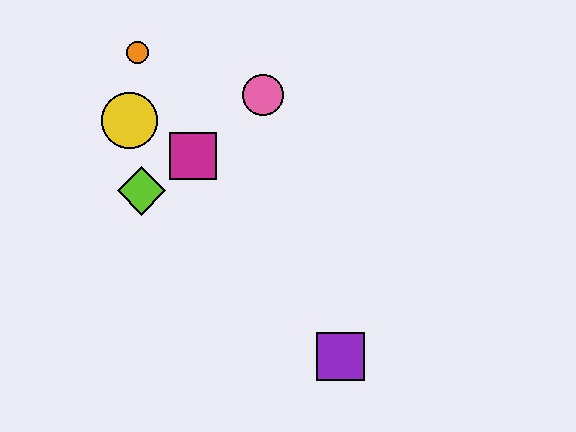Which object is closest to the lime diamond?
The magenta square is closest to the lime diamond.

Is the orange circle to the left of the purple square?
Yes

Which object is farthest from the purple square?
The orange circle is farthest from the purple square.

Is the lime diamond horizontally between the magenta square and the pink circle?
No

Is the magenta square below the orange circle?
Yes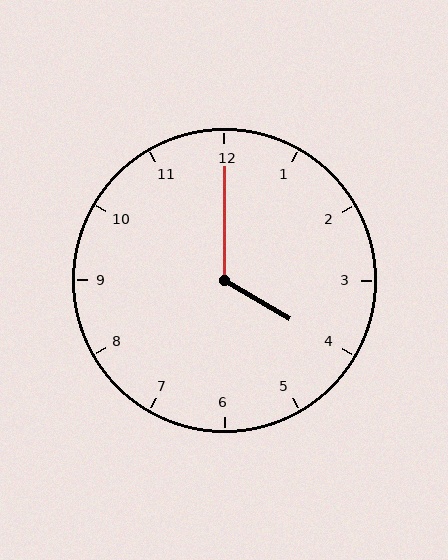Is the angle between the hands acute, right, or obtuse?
It is obtuse.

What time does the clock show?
4:00.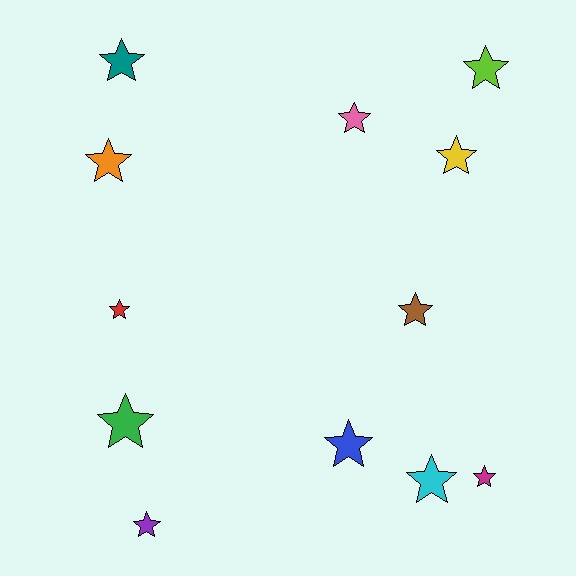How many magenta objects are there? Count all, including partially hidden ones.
There is 1 magenta object.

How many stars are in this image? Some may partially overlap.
There are 12 stars.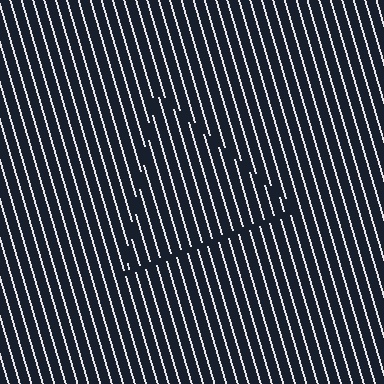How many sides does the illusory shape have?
3 sides — the line-ends trace a triangle.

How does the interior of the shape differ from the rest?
The interior of the shape contains the same grating, shifted by half a period — the contour is defined by the phase discontinuity where line-ends from the inner and outer gratings abut.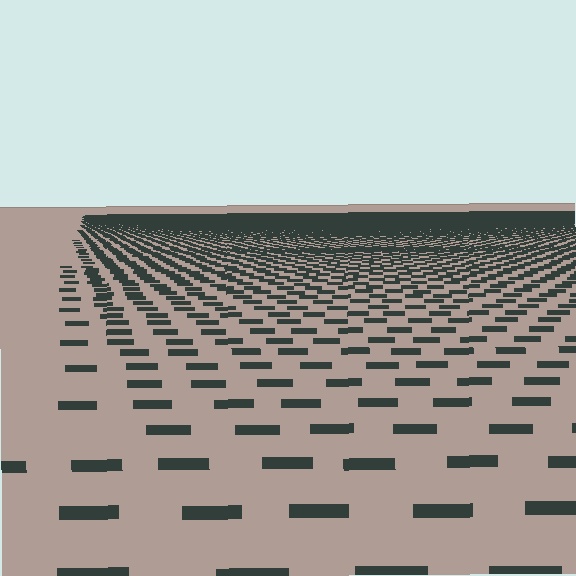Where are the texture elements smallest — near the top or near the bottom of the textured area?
Near the top.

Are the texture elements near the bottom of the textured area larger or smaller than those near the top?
Larger. Near the bottom, elements are closer to the viewer and appear at a bigger on-screen size.